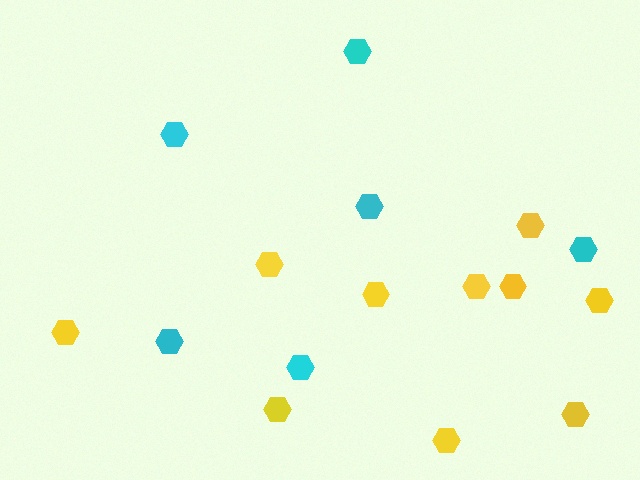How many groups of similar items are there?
There are 2 groups: one group of yellow hexagons (10) and one group of cyan hexagons (6).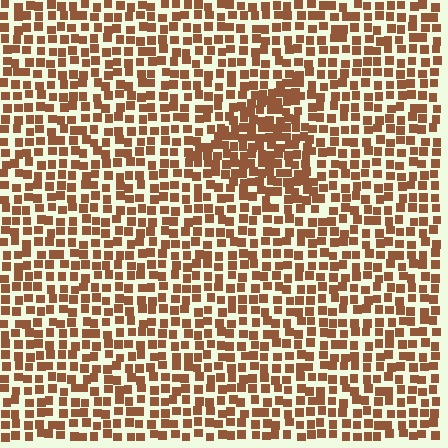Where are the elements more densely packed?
The elements are more densely packed inside the triangle boundary.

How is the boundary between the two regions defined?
The boundary is defined by a change in element density (approximately 1.6x ratio). All elements are the same color, size, and shape.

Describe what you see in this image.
The image contains small brown elements arranged at two different densities. A triangle-shaped region is visible where the elements are more densely packed than the surrounding area.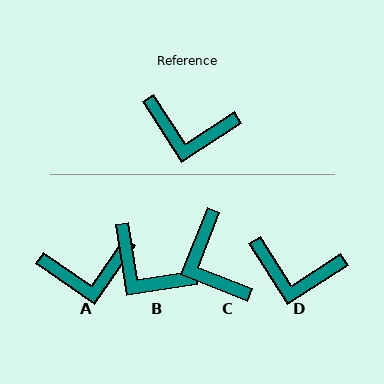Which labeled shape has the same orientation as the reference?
D.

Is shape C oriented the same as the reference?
No, it is off by about 54 degrees.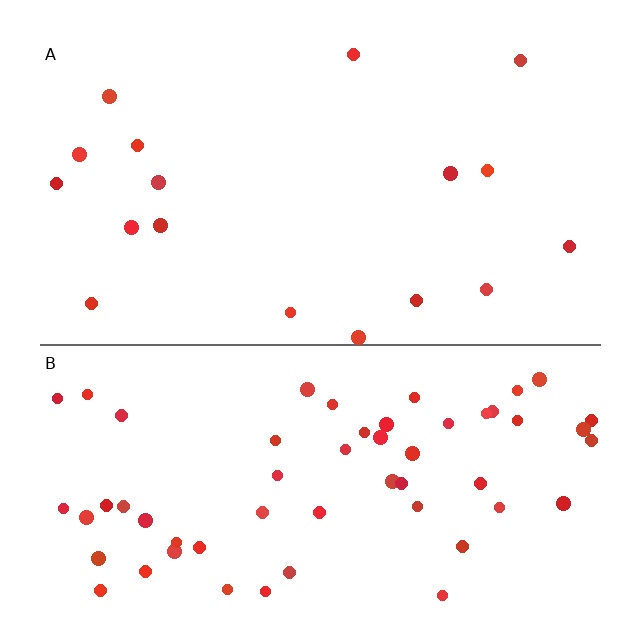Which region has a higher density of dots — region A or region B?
B (the bottom).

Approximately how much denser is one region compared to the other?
Approximately 3.2× — region B over region A.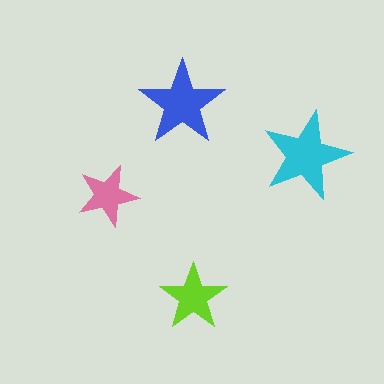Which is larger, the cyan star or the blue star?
The cyan one.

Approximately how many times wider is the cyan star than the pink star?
About 1.5 times wider.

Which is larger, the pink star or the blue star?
The blue one.